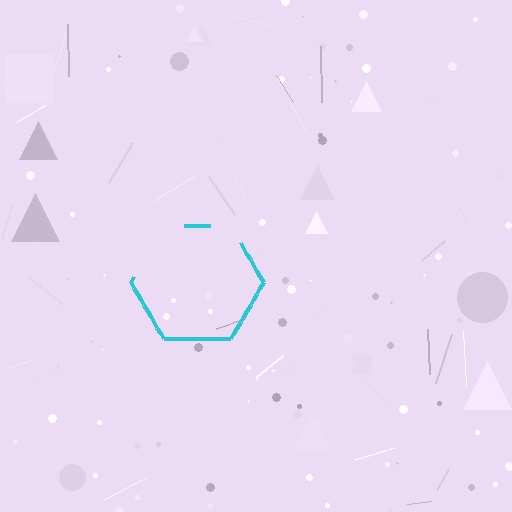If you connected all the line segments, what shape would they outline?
They would outline a hexagon.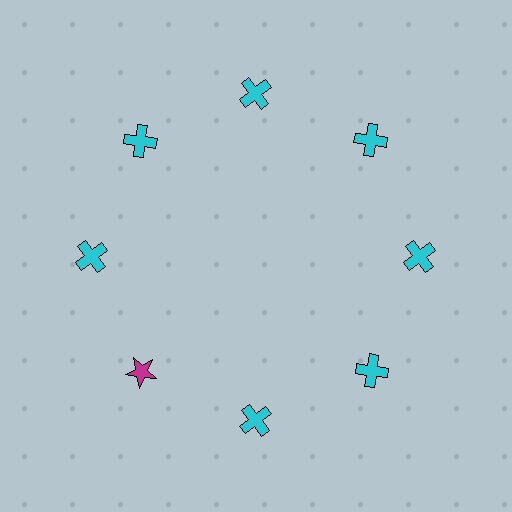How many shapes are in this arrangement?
There are 8 shapes arranged in a ring pattern.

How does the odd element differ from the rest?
It differs in both color (magenta instead of cyan) and shape (star instead of cross).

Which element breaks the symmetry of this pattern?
The magenta star at roughly the 8 o'clock position breaks the symmetry. All other shapes are cyan crosses.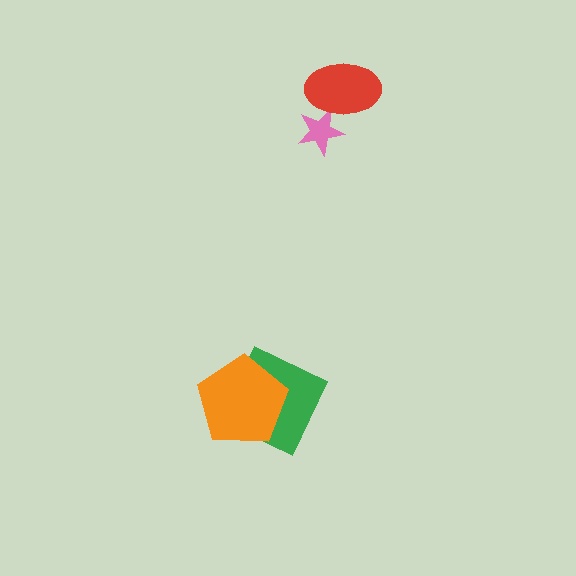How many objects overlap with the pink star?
1 object overlaps with the pink star.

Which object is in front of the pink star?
The red ellipse is in front of the pink star.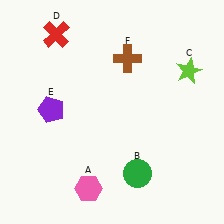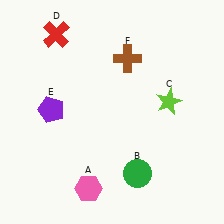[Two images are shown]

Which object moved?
The lime star (C) moved down.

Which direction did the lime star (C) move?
The lime star (C) moved down.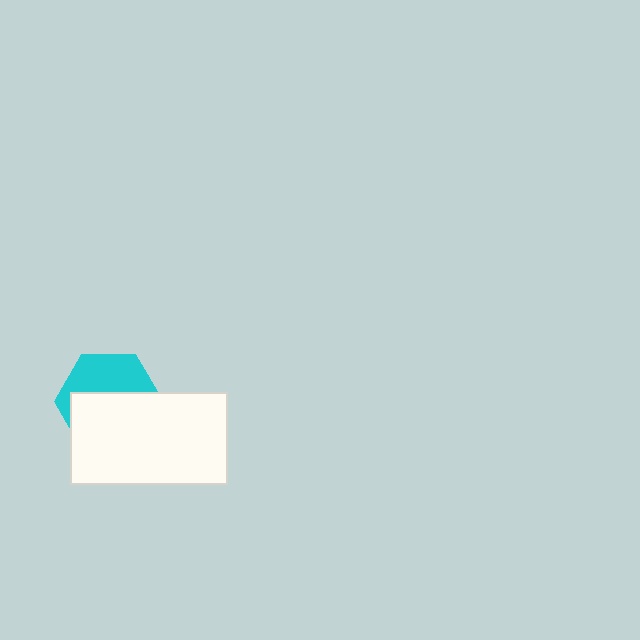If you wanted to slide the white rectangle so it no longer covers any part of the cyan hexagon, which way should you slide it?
Slide it down — that is the most direct way to separate the two shapes.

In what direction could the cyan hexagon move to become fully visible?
The cyan hexagon could move up. That would shift it out from behind the white rectangle entirely.